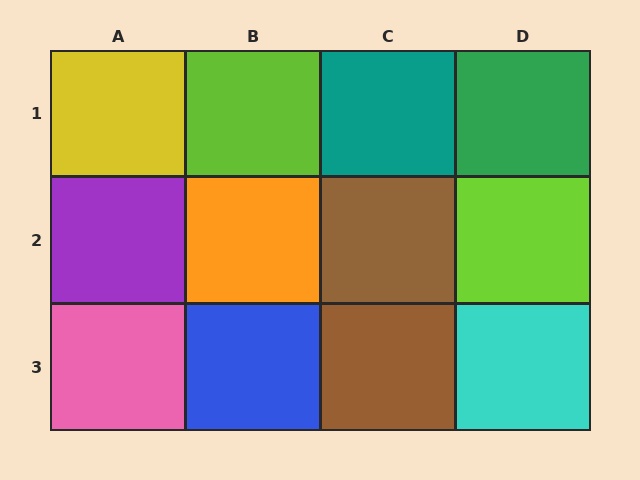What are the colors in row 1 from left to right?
Yellow, lime, teal, green.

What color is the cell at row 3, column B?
Blue.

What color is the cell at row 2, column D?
Lime.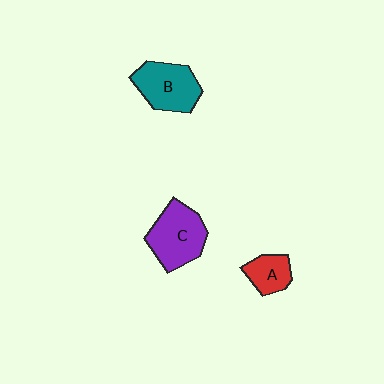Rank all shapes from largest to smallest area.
From largest to smallest: C (purple), B (teal), A (red).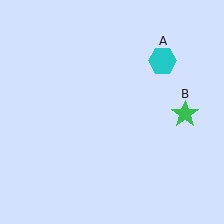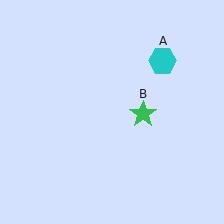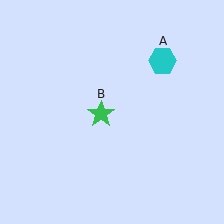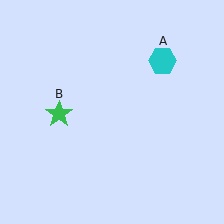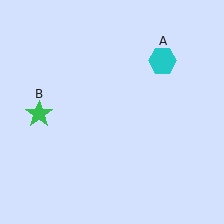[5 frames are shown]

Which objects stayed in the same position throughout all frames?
Cyan hexagon (object A) remained stationary.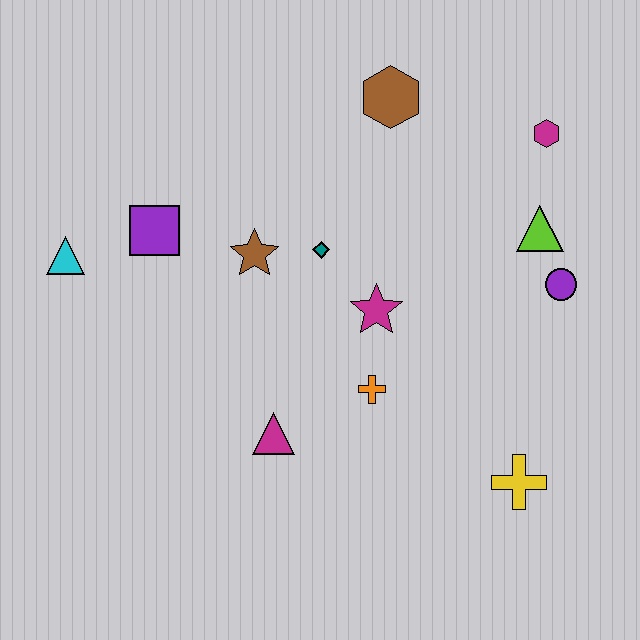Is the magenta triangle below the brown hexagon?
Yes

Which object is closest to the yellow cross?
The orange cross is closest to the yellow cross.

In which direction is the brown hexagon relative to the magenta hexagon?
The brown hexagon is to the left of the magenta hexagon.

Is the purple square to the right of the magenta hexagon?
No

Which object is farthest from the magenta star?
The cyan triangle is farthest from the magenta star.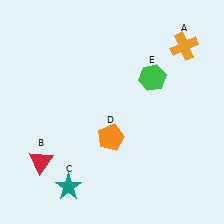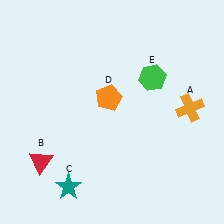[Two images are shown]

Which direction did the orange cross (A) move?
The orange cross (A) moved down.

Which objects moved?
The objects that moved are: the orange cross (A), the orange pentagon (D).